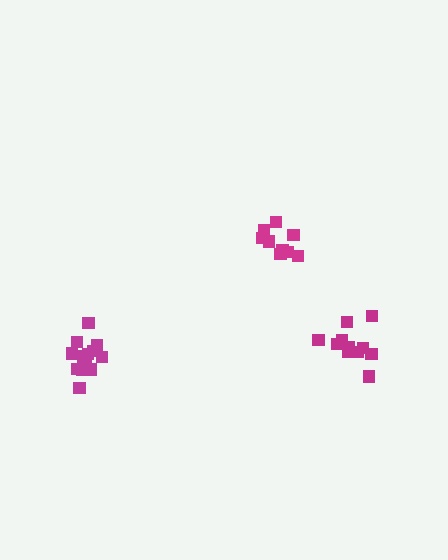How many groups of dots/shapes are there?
There are 3 groups.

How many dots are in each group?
Group 1: 11 dots, Group 2: 9 dots, Group 3: 13 dots (33 total).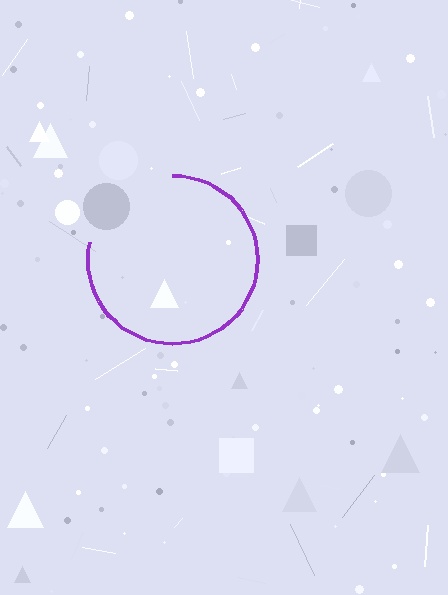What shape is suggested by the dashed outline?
The dashed outline suggests a circle.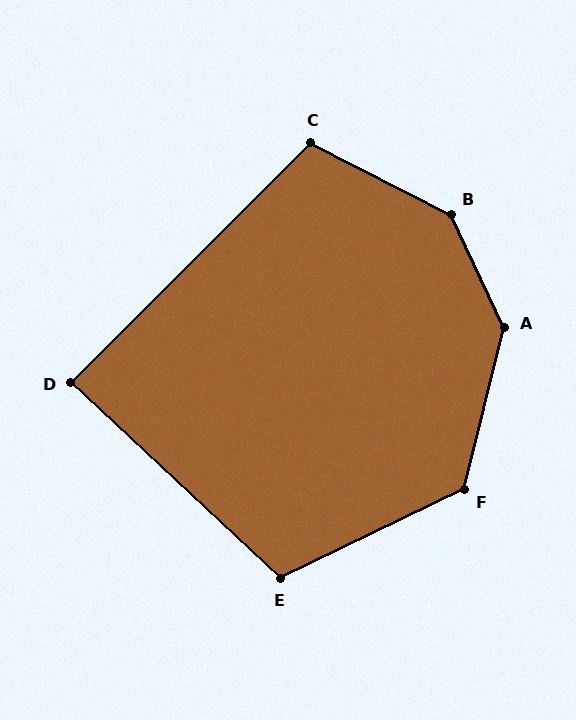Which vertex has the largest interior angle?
B, at approximately 142 degrees.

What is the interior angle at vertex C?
Approximately 108 degrees (obtuse).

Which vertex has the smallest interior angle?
D, at approximately 88 degrees.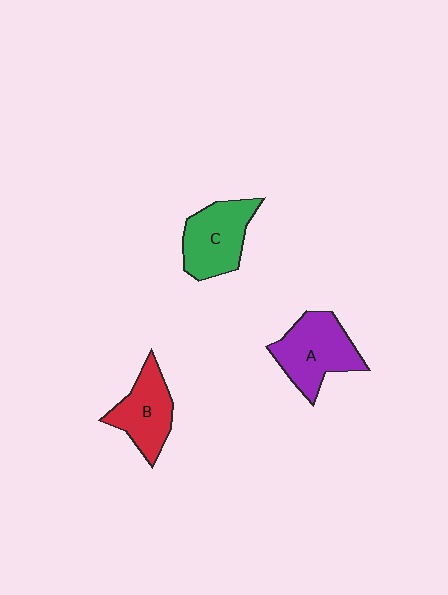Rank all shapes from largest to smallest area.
From largest to smallest: A (purple), C (green), B (red).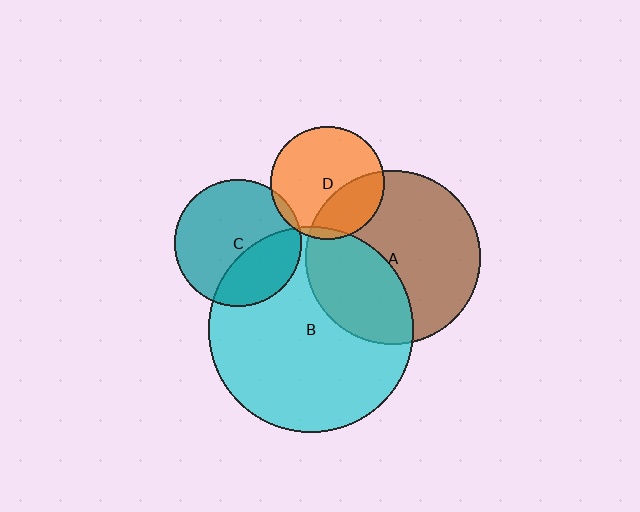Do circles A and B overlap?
Yes.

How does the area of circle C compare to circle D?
Approximately 1.3 times.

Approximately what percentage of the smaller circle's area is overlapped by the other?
Approximately 35%.